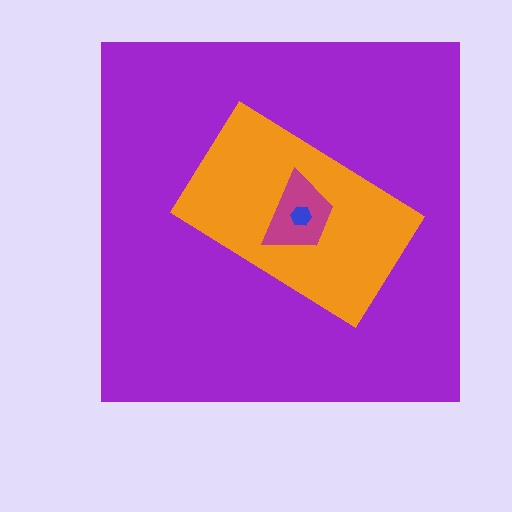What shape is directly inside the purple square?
The orange rectangle.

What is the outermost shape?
The purple square.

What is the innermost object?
The blue hexagon.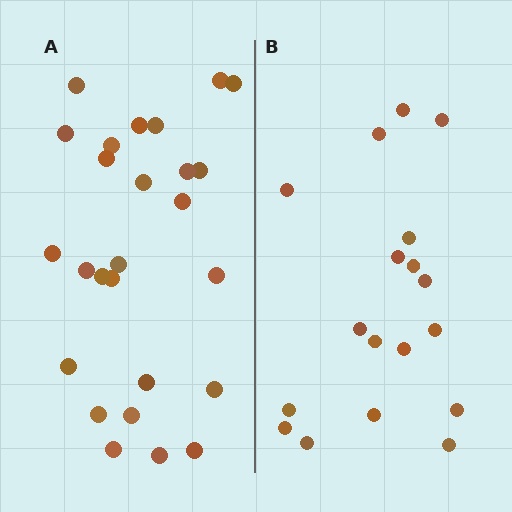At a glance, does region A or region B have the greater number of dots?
Region A (the left region) has more dots.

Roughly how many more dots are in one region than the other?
Region A has roughly 8 or so more dots than region B.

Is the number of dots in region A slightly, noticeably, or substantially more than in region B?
Region A has noticeably more, but not dramatically so. The ratio is roughly 1.4 to 1.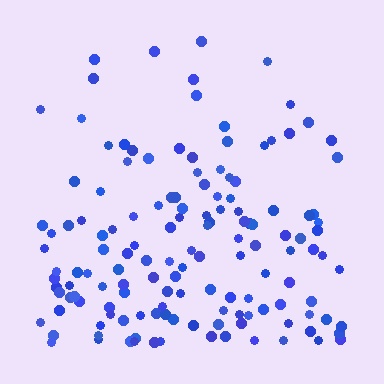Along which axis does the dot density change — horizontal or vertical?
Vertical.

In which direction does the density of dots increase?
From top to bottom, with the bottom side densest.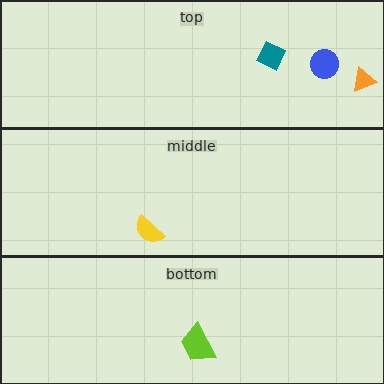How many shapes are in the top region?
3.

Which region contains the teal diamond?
The top region.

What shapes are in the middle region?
The yellow semicircle.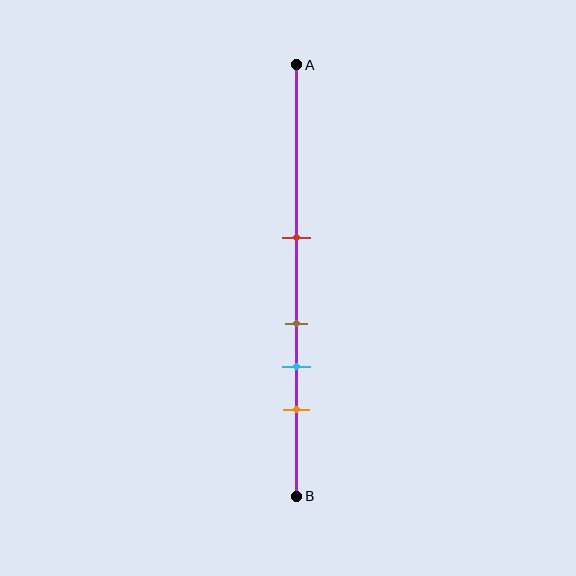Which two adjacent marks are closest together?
The brown and cyan marks are the closest adjacent pair.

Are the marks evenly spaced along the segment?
No, the marks are not evenly spaced.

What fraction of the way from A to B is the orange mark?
The orange mark is approximately 80% (0.8) of the way from A to B.